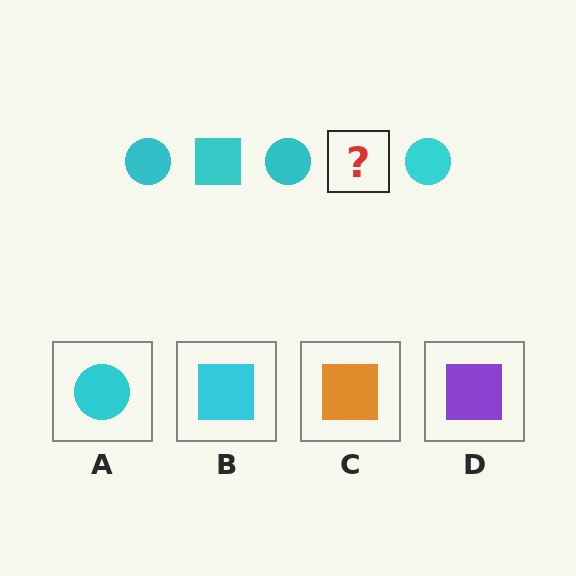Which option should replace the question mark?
Option B.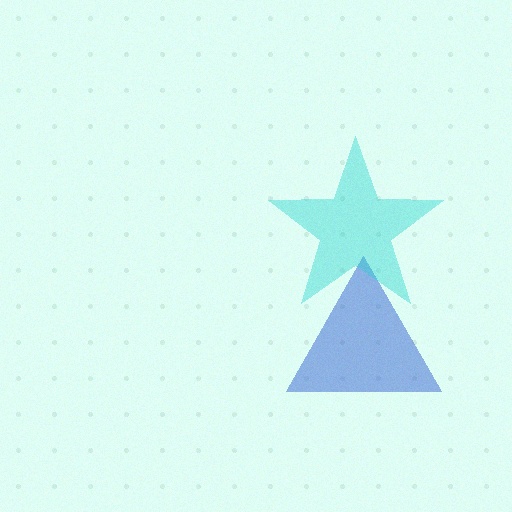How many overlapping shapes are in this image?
There are 2 overlapping shapes in the image.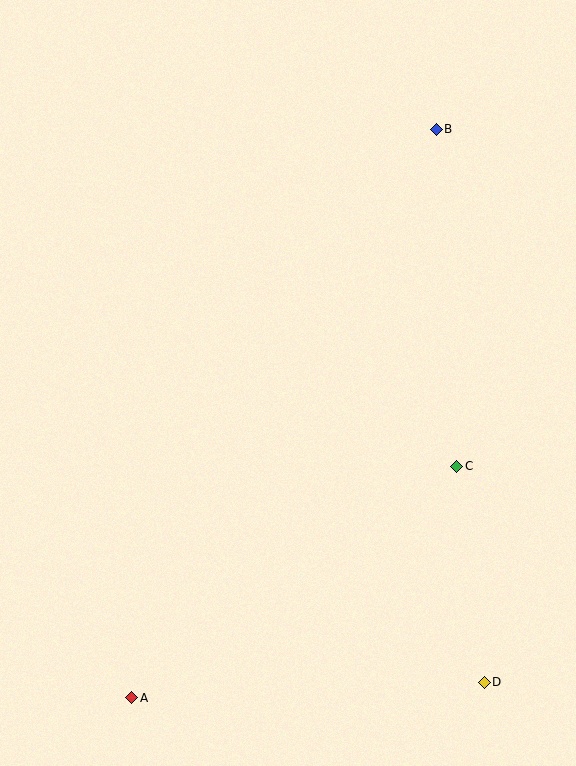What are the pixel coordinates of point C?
Point C is at (457, 466).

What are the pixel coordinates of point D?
Point D is at (484, 682).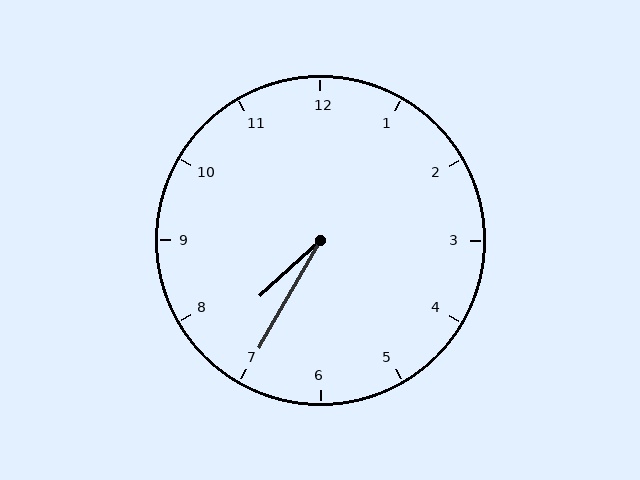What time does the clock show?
7:35.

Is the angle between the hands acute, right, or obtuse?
It is acute.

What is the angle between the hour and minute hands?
Approximately 18 degrees.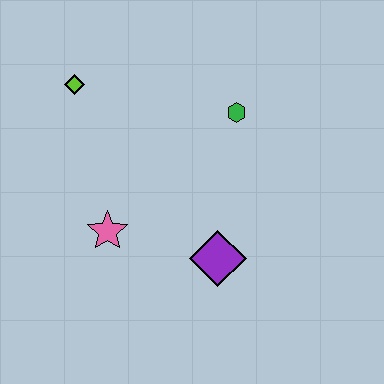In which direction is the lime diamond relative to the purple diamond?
The lime diamond is above the purple diamond.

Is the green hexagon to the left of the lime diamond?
No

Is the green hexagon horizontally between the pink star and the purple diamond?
No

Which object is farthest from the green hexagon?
The pink star is farthest from the green hexagon.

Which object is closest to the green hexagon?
The purple diamond is closest to the green hexagon.